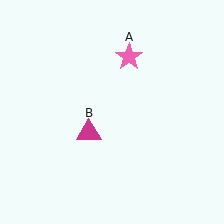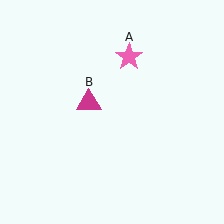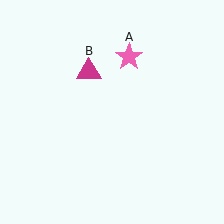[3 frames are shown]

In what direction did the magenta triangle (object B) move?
The magenta triangle (object B) moved up.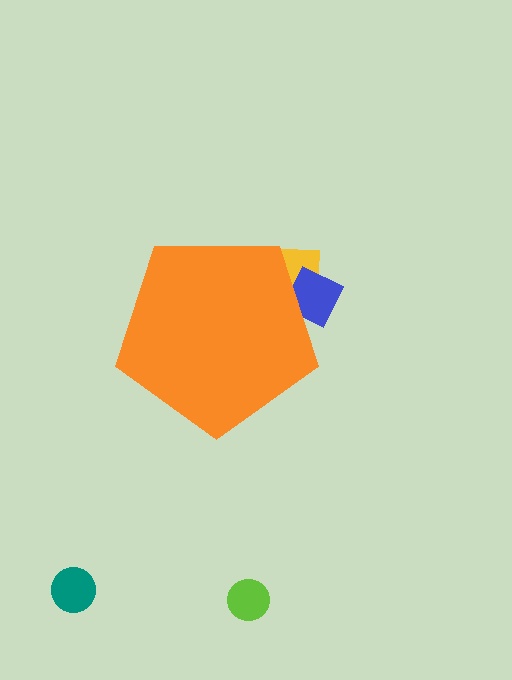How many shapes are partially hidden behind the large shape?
2 shapes are partially hidden.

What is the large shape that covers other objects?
An orange pentagon.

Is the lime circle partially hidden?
No, the lime circle is fully visible.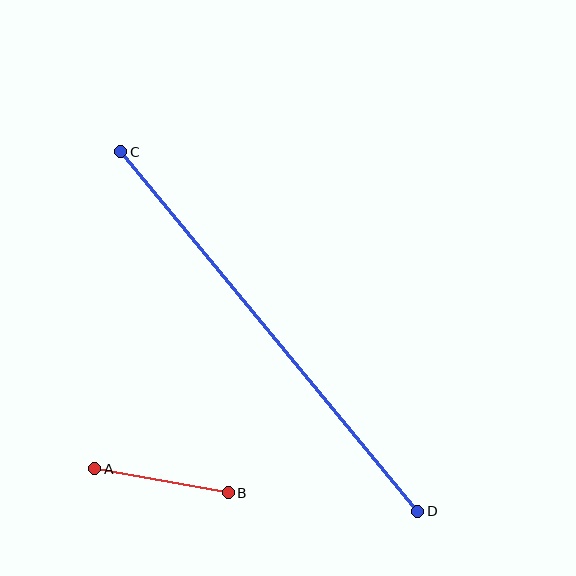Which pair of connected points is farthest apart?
Points C and D are farthest apart.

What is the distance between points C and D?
The distance is approximately 466 pixels.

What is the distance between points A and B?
The distance is approximately 136 pixels.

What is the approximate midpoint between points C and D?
The midpoint is at approximately (269, 331) pixels.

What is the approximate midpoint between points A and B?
The midpoint is at approximately (162, 481) pixels.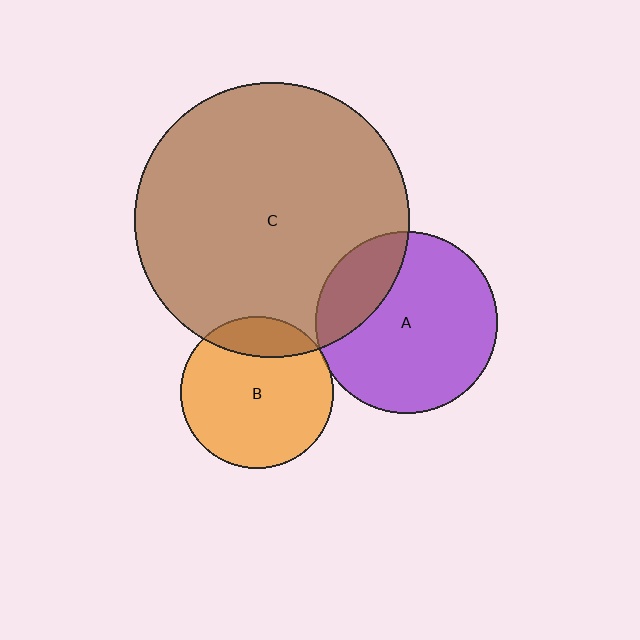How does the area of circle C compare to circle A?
Approximately 2.3 times.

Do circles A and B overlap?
Yes.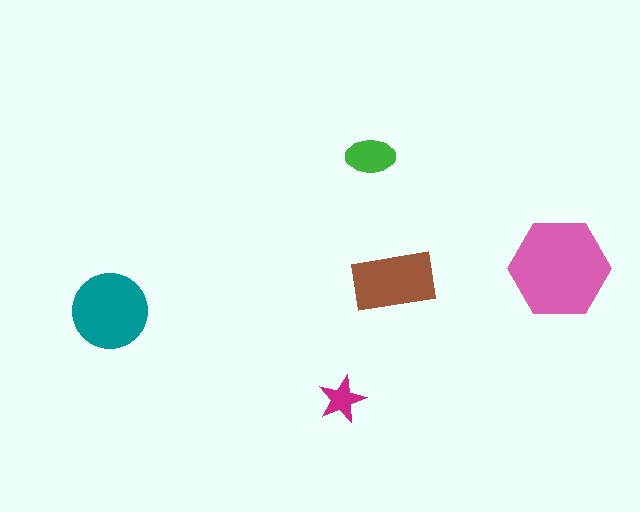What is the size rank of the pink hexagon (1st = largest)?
1st.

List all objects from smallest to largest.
The magenta star, the green ellipse, the brown rectangle, the teal circle, the pink hexagon.